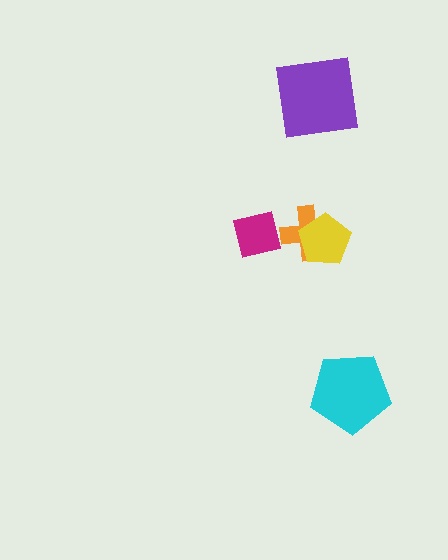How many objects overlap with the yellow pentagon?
1 object overlaps with the yellow pentagon.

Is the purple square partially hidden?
No, no other shape covers it.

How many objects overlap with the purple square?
0 objects overlap with the purple square.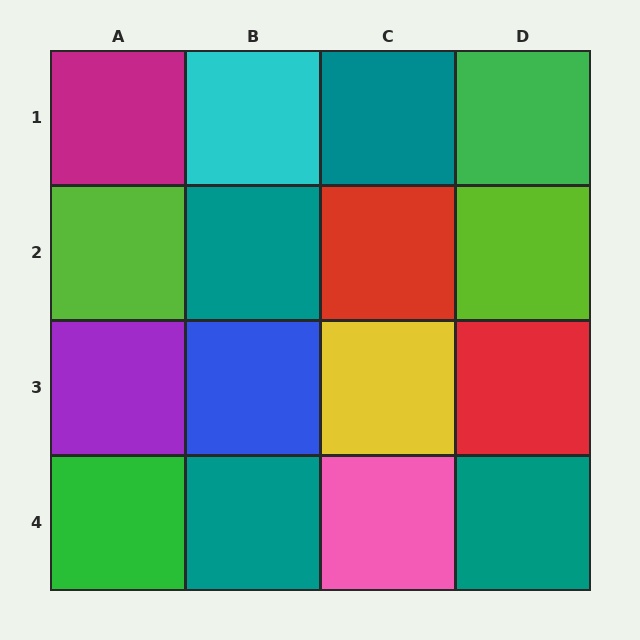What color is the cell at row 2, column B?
Teal.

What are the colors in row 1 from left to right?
Magenta, cyan, teal, green.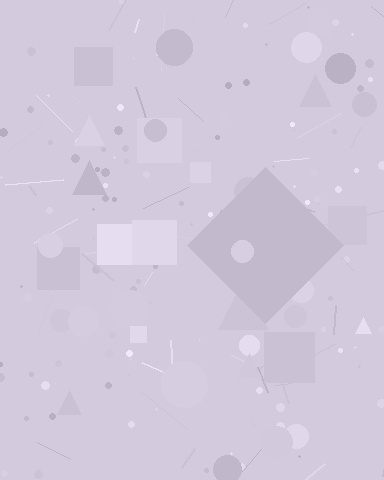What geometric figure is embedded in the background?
A diamond is embedded in the background.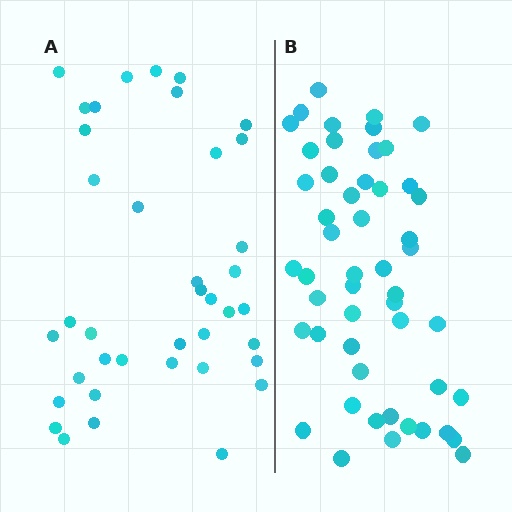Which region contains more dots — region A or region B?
Region B (the right region) has more dots.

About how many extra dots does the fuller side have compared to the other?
Region B has roughly 12 or so more dots than region A.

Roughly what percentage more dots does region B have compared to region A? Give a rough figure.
About 30% more.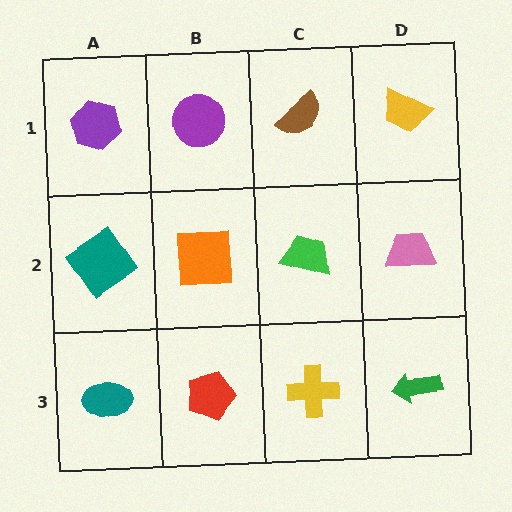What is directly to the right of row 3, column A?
A red pentagon.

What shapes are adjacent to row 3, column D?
A pink trapezoid (row 2, column D), a yellow cross (row 3, column C).